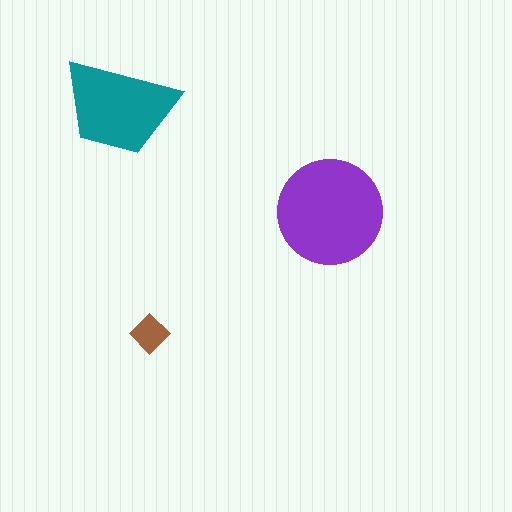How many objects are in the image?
There are 3 objects in the image.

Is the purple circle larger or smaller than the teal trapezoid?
Larger.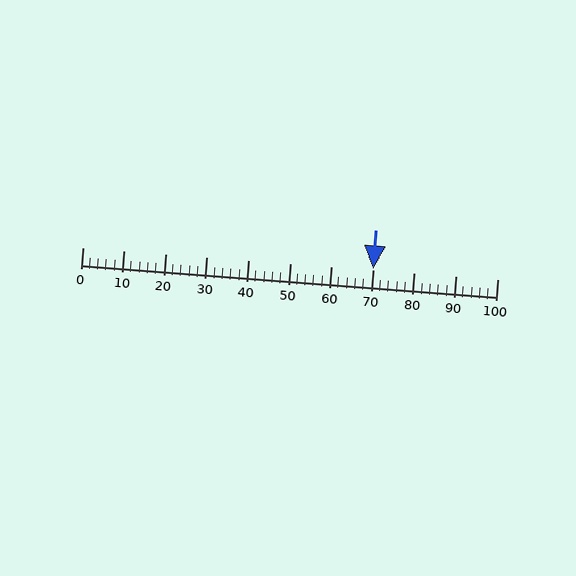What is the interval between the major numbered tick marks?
The major tick marks are spaced 10 units apart.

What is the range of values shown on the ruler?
The ruler shows values from 0 to 100.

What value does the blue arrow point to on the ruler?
The blue arrow points to approximately 70.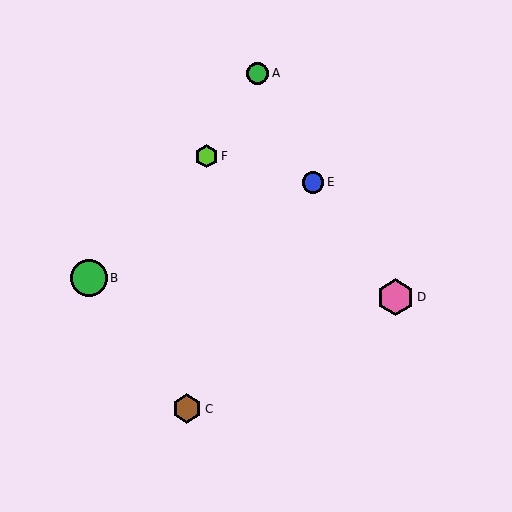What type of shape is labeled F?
Shape F is a lime hexagon.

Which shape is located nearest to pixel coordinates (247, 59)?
The green circle (labeled A) at (258, 73) is nearest to that location.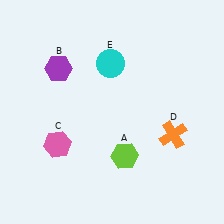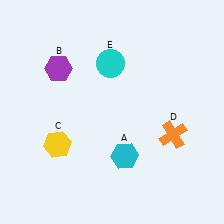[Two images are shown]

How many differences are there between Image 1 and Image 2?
There are 2 differences between the two images.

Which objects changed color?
A changed from lime to cyan. C changed from pink to yellow.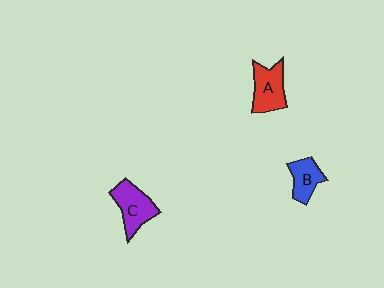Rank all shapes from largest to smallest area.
From largest to smallest: C (purple), A (red), B (blue).